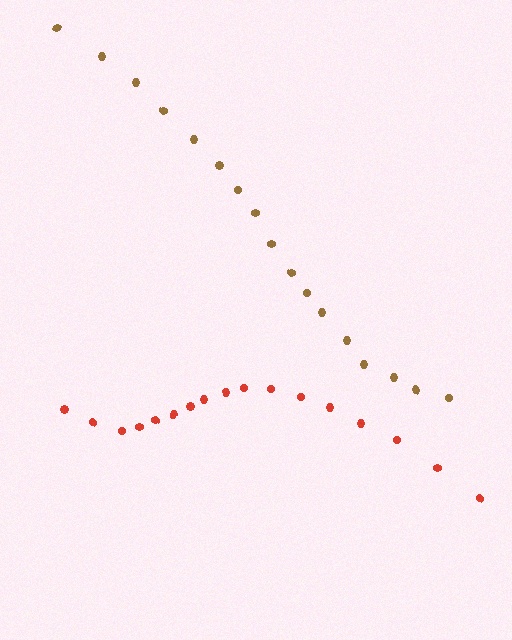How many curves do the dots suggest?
There are 2 distinct paths.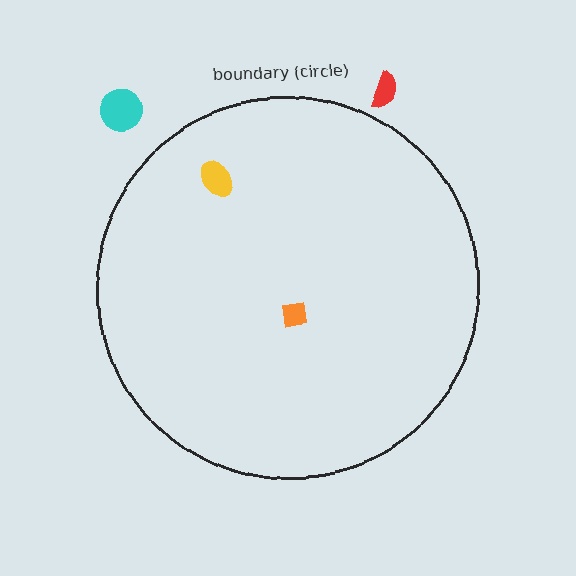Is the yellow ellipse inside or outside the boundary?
Inside.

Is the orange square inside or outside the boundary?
Inside.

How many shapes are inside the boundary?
2 inside, 2 outside.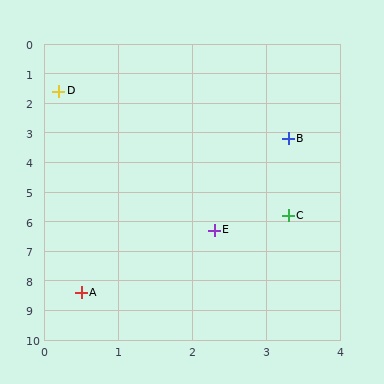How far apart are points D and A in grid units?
Points D and A are about 6.8 grid units apart.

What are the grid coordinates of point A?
Point A is at approximately (0.5, 8.4).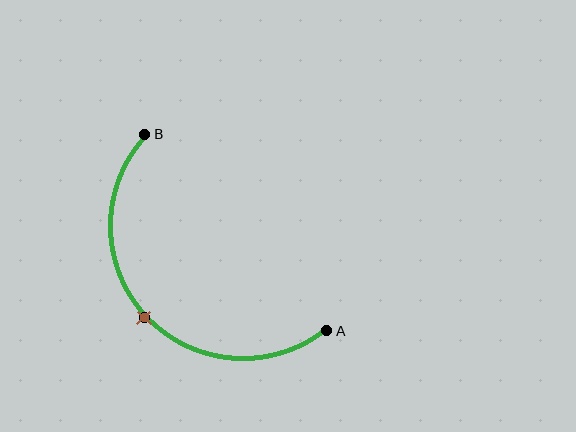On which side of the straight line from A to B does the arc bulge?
The arc bulges below and to the left of the straight line connecting A and B.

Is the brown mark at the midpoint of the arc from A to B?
Yes. The brown mark lies on the arc at equal arc-length from both A and B — it is the arc midpoint.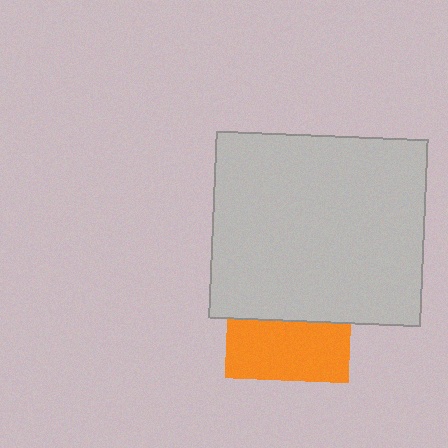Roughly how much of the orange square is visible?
About half of it is visible (roughly 47%).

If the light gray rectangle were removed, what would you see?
You would see the complete orange square.